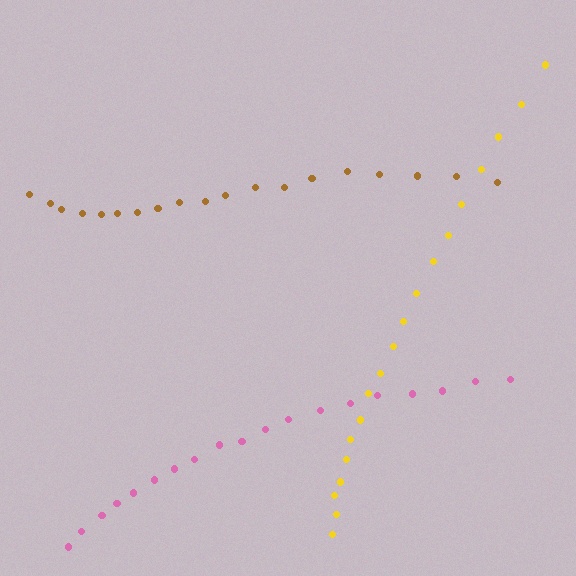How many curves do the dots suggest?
There are 3 distinct paths.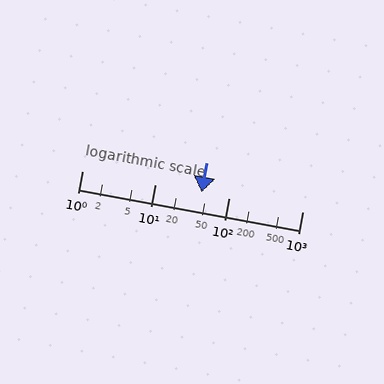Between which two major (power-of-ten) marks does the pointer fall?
The pointer is between 10 and 100.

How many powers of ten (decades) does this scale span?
The scale spans 3 decades, from 1 to 1000.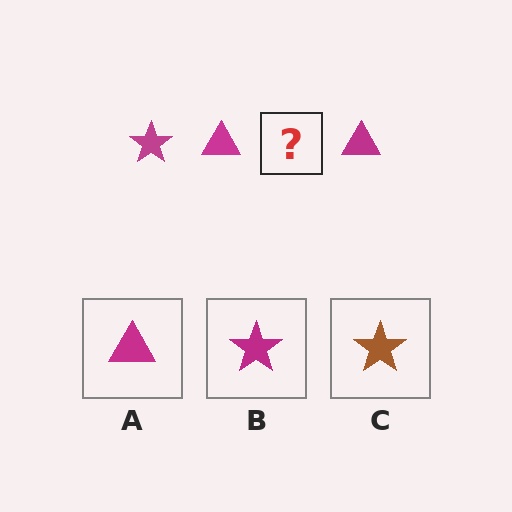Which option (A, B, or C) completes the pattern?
B.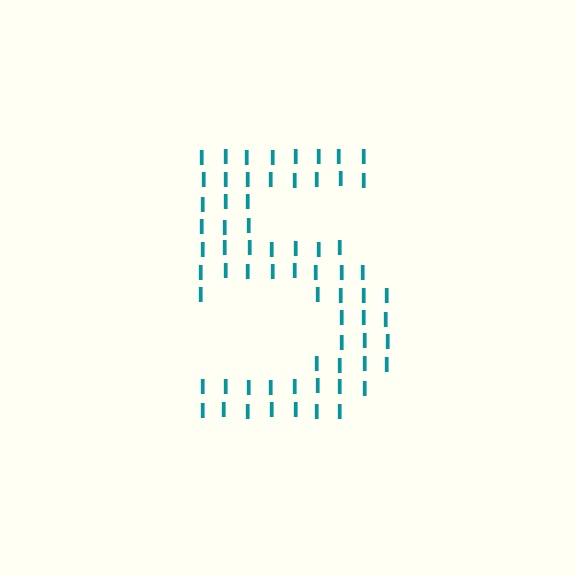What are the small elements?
The small elements are letter I's.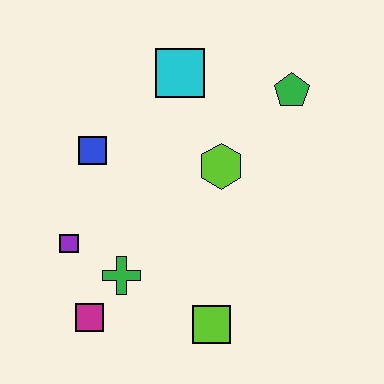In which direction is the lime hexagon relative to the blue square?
The lime hexagon is to the right of the blue square.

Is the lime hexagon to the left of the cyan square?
No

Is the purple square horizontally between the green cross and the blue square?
No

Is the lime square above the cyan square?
No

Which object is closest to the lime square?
The green cross is closest to the lime square.